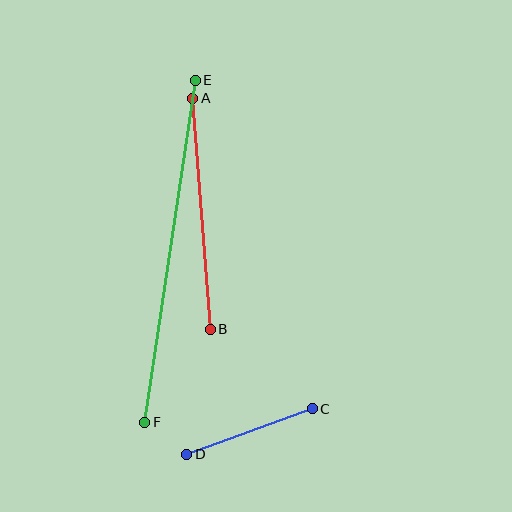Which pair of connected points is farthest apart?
Points E and F are farthest apart.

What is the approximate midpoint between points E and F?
The midpoint is at approximately (170, 251) pixels.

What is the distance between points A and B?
The distance is approximately 231 pixels.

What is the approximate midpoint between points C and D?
The midpoint is at approximately (249, 432) pixels.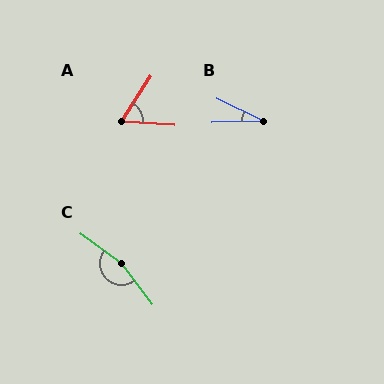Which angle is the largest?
C, at approximately 163 degrees.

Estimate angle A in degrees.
Approximately 61 degrees.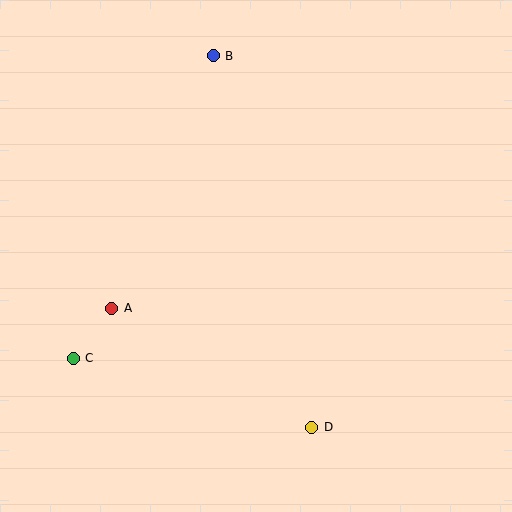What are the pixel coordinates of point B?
Point B is at (213, 56).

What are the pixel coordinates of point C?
Point C is at (73, 358).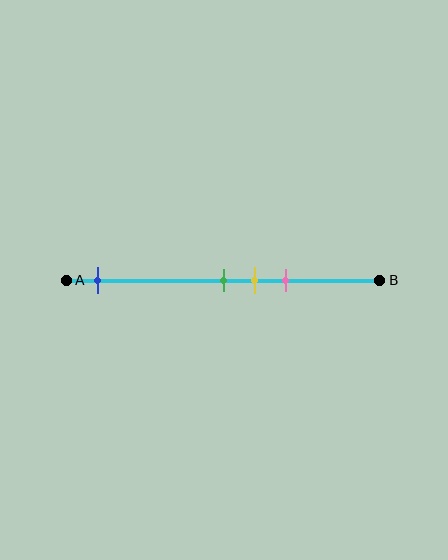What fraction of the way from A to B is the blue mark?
The blue mark is approximately 10% (0.1) of the way from A to B.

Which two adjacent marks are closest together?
The green and yellow marks are the closest adjacent pair.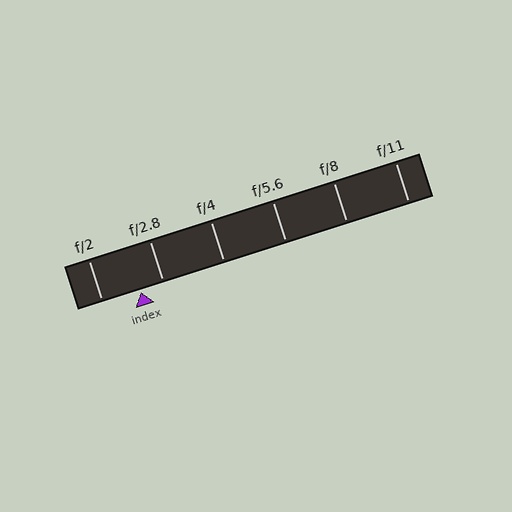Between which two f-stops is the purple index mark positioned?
The index mark is between f/2 and f/2.8.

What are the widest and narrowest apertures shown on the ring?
The widest aperture shown is f/2 and the narrowest is f/11.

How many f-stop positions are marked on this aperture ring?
There are 6 f-stop positions marked.